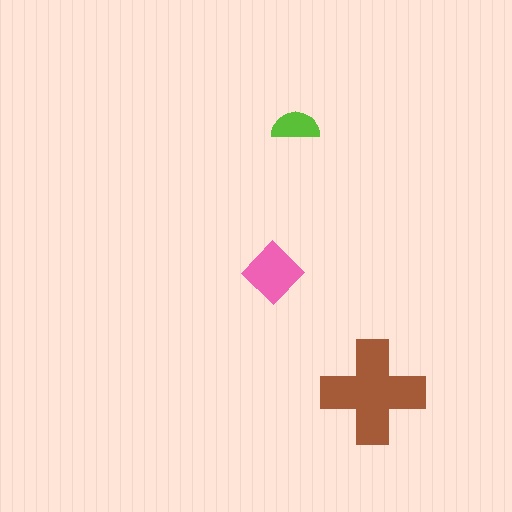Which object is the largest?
The brown cross.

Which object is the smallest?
The lime semicircle.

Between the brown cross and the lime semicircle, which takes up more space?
The brown cross.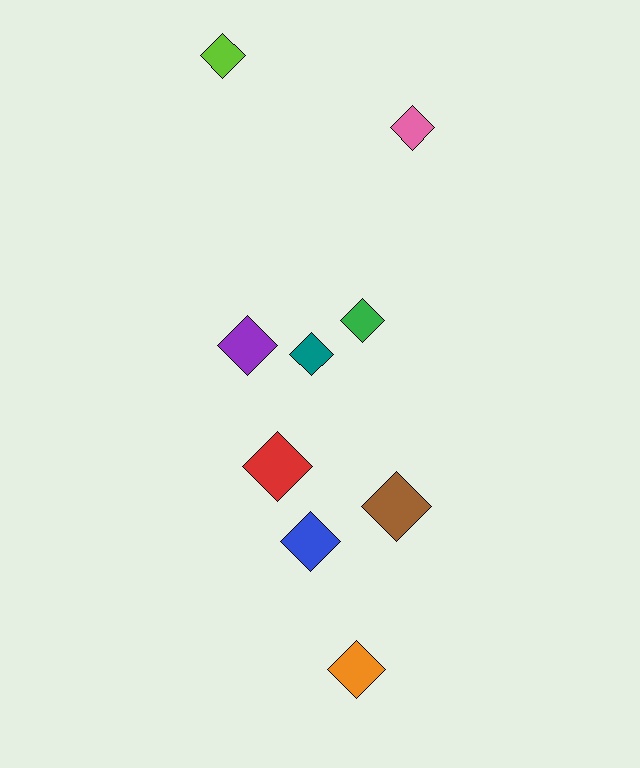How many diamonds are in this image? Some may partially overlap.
There are 9 diamonds.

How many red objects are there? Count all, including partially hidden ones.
There is 1 red object.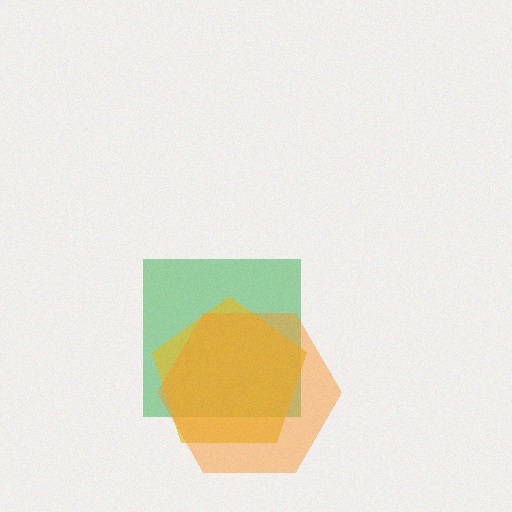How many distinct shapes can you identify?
There are 3 distinct shapes: a green square, a yellow pentagon, an orange hexagon.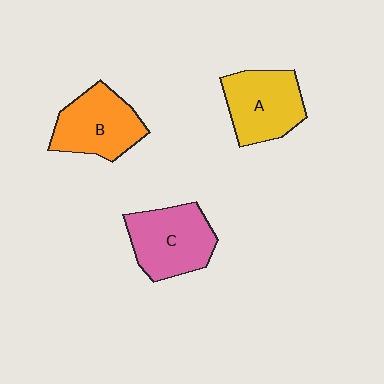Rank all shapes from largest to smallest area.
From largest to smallest: C (pink), A (yellow), B (orange).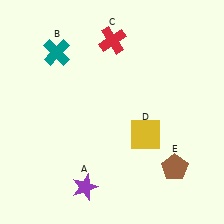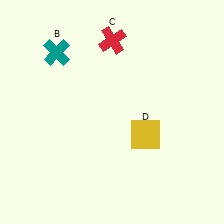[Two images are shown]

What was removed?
The purple star (A), the brown pentagon (E) were removed in Image 2.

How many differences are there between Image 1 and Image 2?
There are 2 differences between the two images.